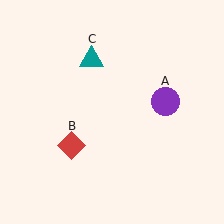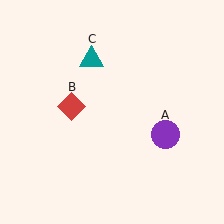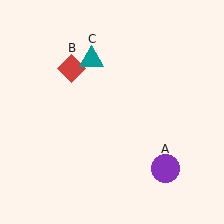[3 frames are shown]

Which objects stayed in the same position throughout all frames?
Teal triangle (object C) remained stationary.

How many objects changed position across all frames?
2 objects changed position: purple circle (object A), red diamond (object B).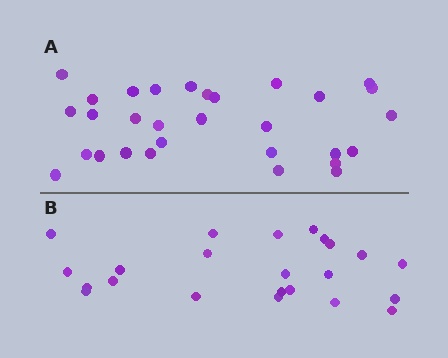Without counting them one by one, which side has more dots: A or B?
Region A (the top region) has more dots.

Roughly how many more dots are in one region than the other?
Region A has roughly 8 or so more dots than region B.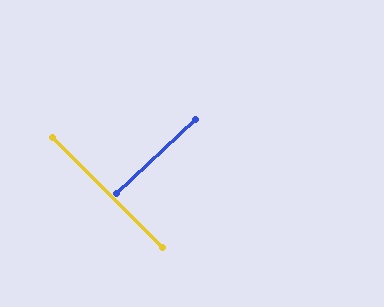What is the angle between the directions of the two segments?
Approximately 88 degrees.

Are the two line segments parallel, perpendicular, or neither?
Perpendicular — they meet at approximately 88°.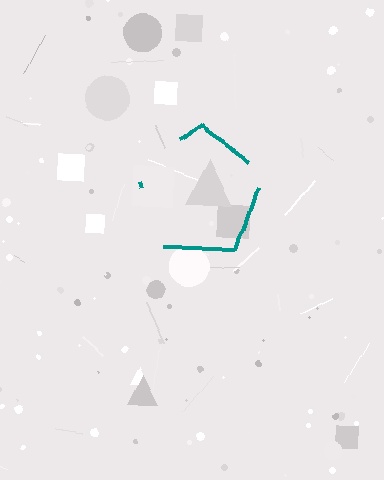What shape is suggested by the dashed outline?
The dashed outline suggests a pentagon.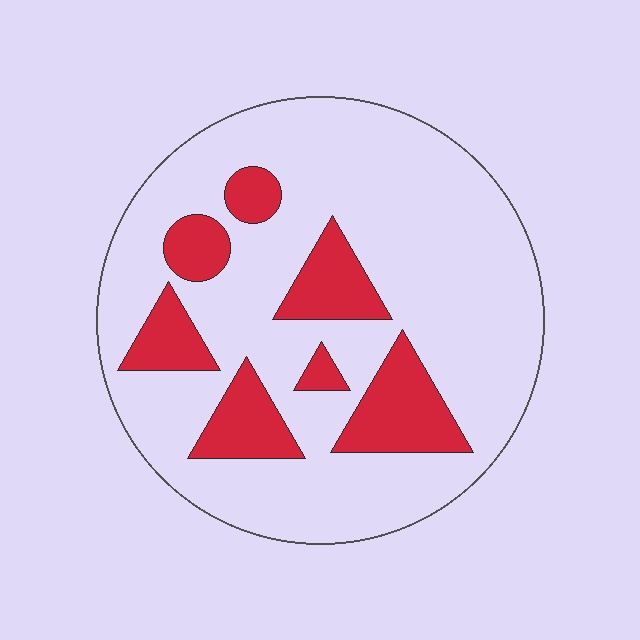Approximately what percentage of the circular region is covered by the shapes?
Approximately 20%.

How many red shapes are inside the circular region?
7.